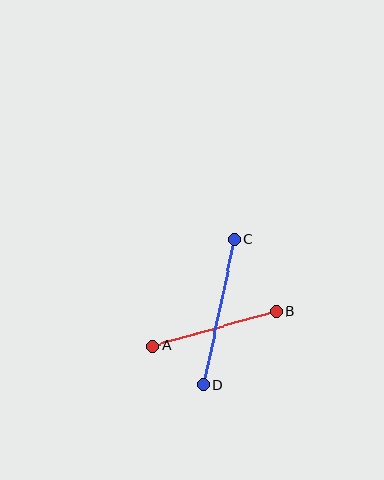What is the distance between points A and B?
The distance is approximately 129 pixels.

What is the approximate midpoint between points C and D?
The midpoint is at approximately (219, 312) pixels.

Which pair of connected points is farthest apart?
Points C and D are farthest apart.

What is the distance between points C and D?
The distance is approximately 148 pixels.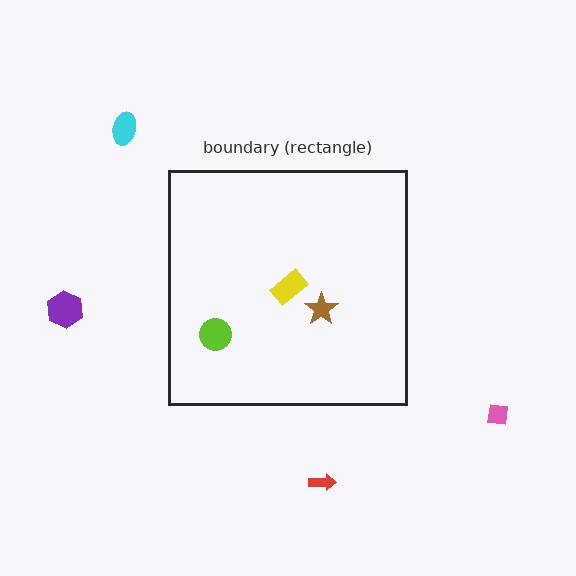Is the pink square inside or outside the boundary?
Outside.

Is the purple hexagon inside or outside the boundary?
Outside.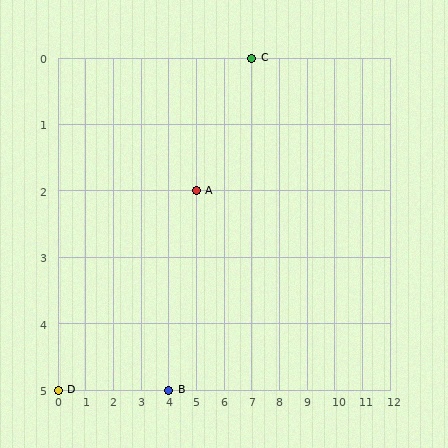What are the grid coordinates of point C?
Point C is at grid coordinates (7, 0).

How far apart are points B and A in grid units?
Points B and A are 1 column and 3 rows apart (about 3.2 grid units diagonally).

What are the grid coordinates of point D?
Point D is at grid coordinates (0, 5).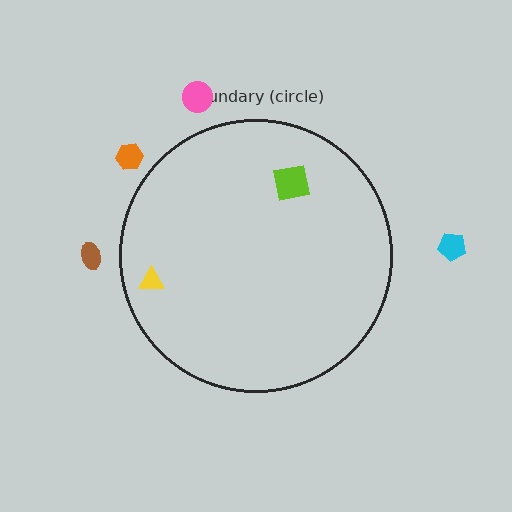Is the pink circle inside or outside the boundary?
Outside.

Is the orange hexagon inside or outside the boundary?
Outside.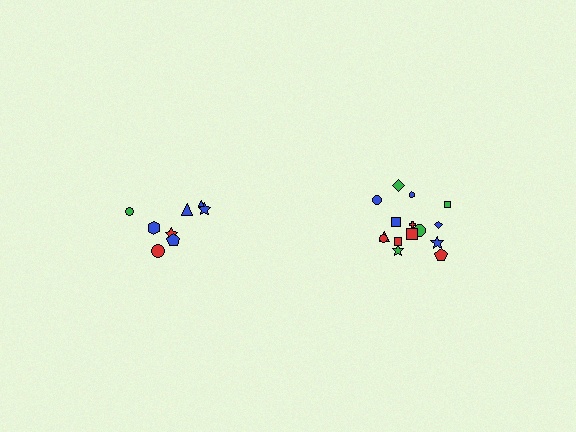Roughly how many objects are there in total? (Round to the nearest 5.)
Roughly 25 objects in total.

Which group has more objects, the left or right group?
The right group.